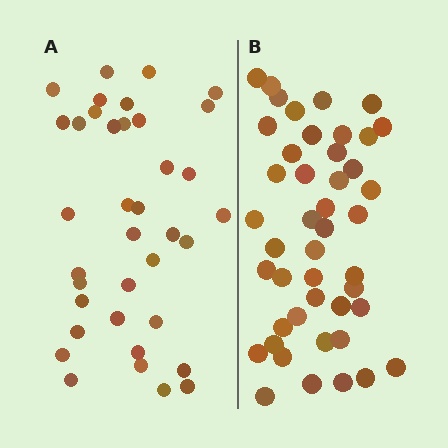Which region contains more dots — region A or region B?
Region B (the right region) has more dots.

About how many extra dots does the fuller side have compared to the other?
Region B has roughly 8 or so more dots than region A.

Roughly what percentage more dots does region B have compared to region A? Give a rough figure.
About 20% more.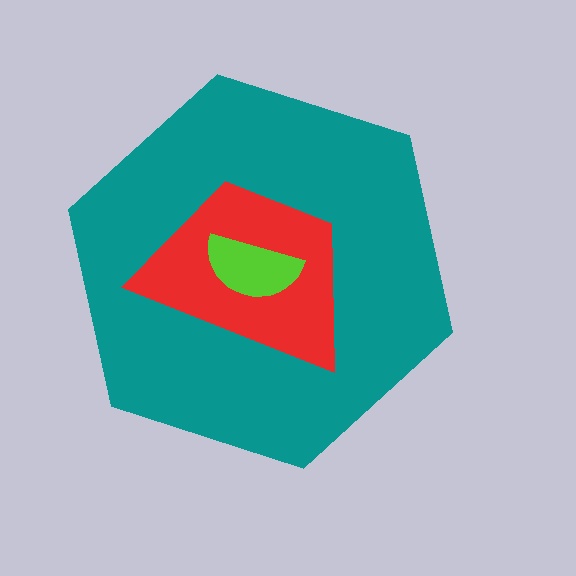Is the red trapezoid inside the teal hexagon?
Yes.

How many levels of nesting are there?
3.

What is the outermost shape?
The teal hexagon.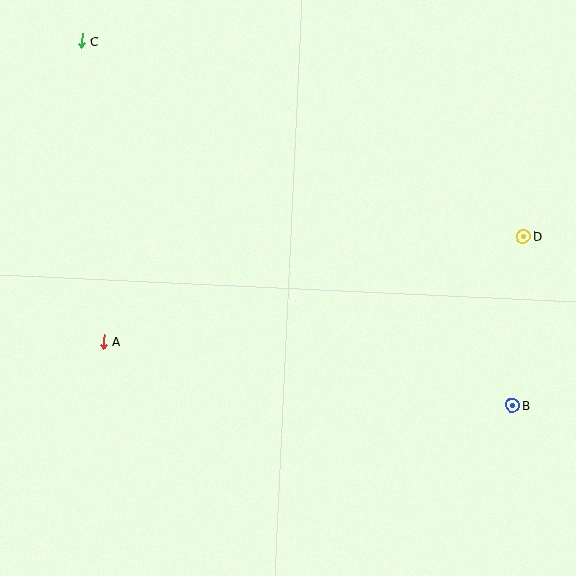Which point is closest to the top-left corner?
Point C is closest to the top-left corner.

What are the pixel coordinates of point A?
Point A is at (104, 342).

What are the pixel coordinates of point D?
Point D is at (524, 236).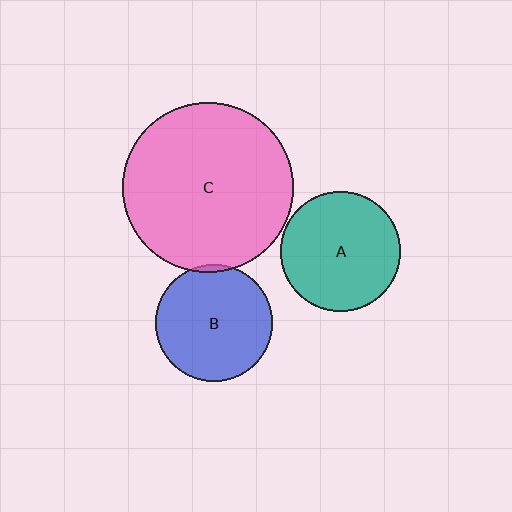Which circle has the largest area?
Circle C (pink).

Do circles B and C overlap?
Yes.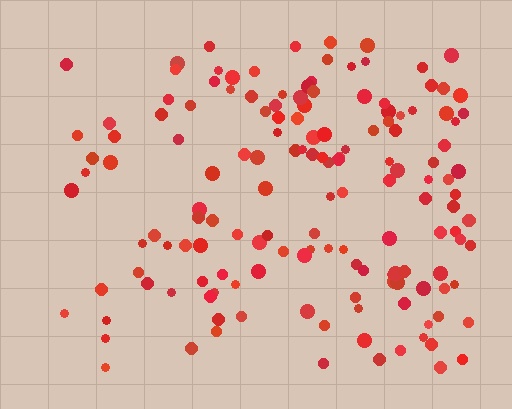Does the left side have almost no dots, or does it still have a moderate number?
Still a moderate number, just noticeably fewer than the right.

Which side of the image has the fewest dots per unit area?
The left.